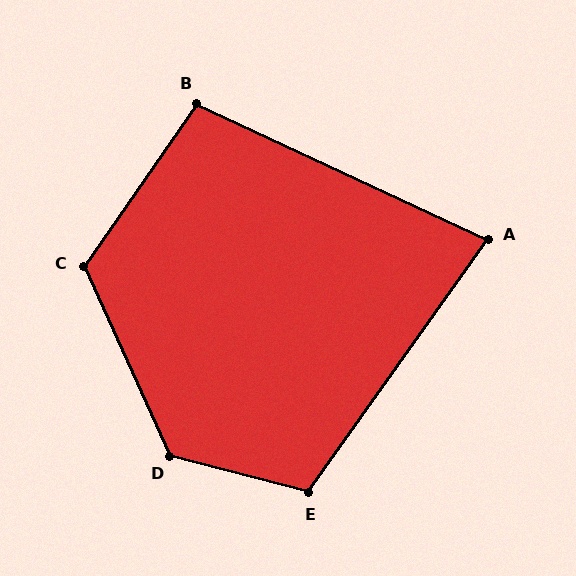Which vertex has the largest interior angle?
D, at approximately 129 degrees.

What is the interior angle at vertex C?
Approximately 121 degrees (obtuse).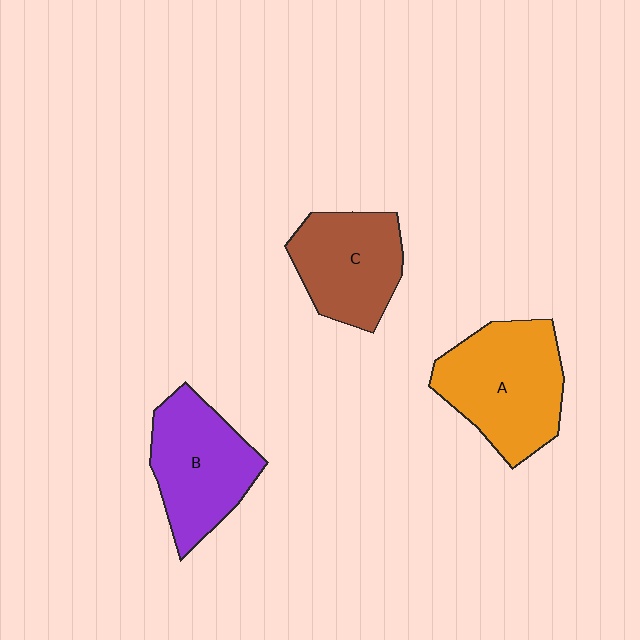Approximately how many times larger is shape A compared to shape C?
Approximately 1.3 times.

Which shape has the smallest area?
Shape C (brown).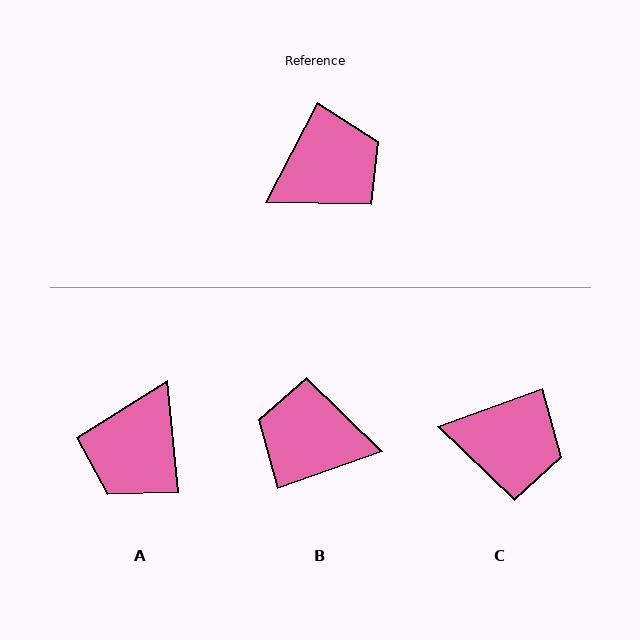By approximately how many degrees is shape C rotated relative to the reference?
Approximately 42 degrees clockwise.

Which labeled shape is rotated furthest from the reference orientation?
A, about 146 degrees away.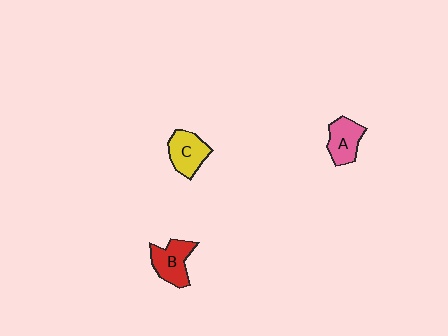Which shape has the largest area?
Shape B (red).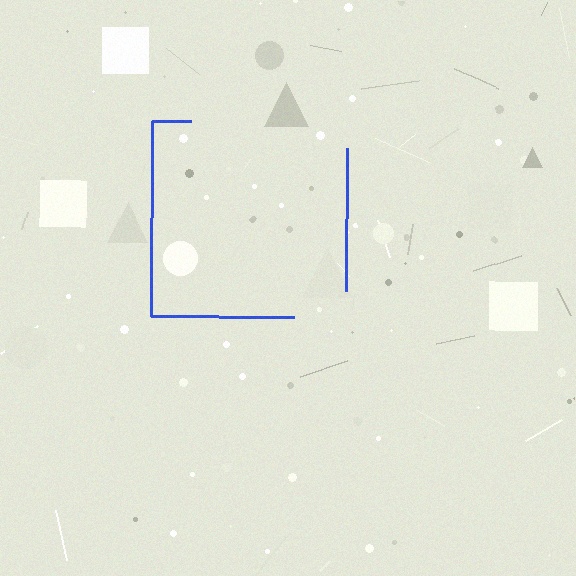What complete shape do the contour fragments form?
The contour fragments form a square.